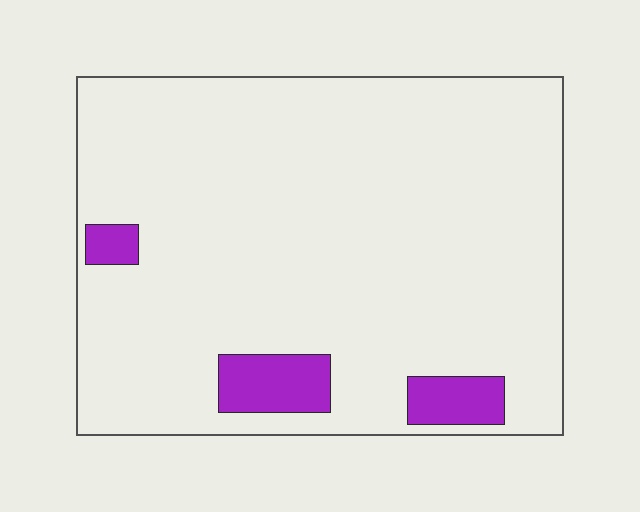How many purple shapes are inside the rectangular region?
3.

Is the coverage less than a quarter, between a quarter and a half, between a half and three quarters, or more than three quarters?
Less than a quarter.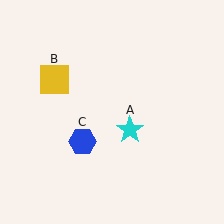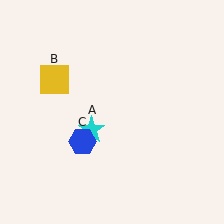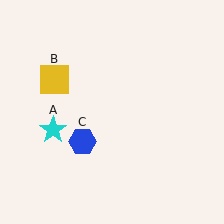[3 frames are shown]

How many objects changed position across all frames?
1 object changed position: cyan star (object A).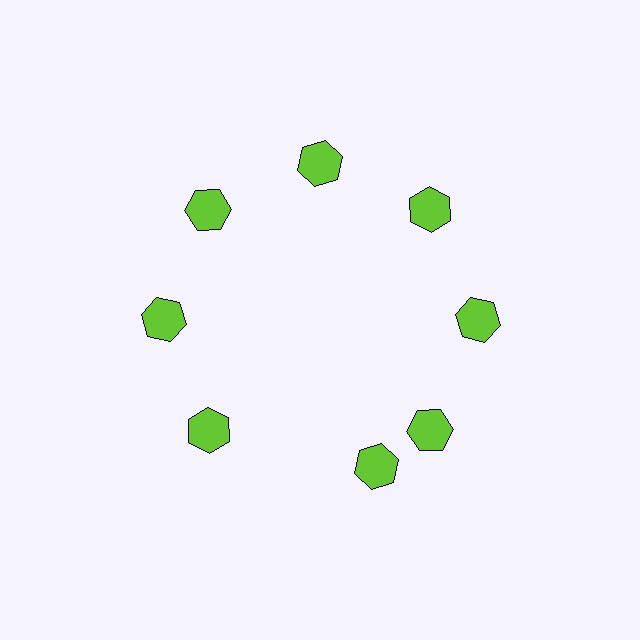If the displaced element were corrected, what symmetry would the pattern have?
It would have 8-fold rotational symmetry — the pattern would map onto itself every 45 degrees.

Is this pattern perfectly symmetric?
No. The 8 lime hexagons are arranged in a ring, but one element near the 6 o'clock position is rotated out of alignment along the ring, breaking the 8-fold rotational symmetry.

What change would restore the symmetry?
The symmetry would be restored by rotating it back into even spacing with its neighbors so that all 8 hexagons sit at equal angles and equal distance from the center.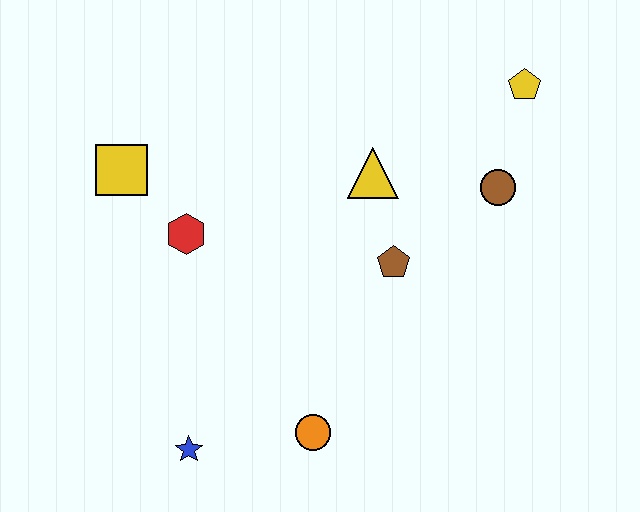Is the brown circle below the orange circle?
No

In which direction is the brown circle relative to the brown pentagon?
The brown circle is to the right of the brown pentagon.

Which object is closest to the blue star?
The orange circle is closest to the blue star.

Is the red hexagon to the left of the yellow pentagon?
Yes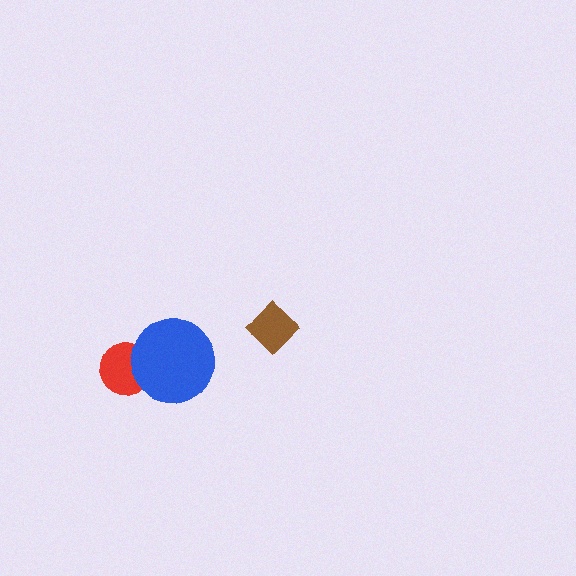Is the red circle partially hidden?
Yes, it is partially covered by another shape.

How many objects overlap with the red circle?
1 object overlaps with the red circle.